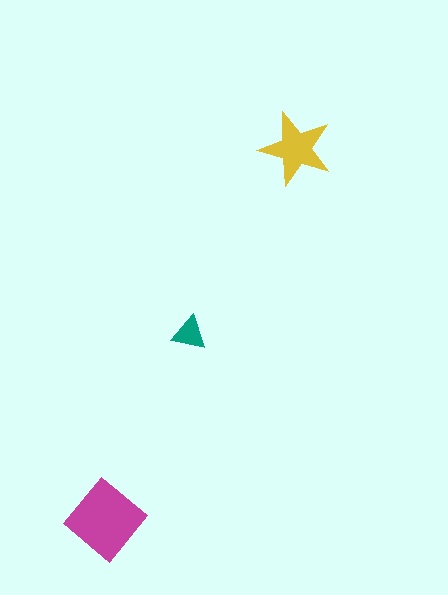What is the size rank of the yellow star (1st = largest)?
2nd.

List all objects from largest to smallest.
The magenta diamond, the yellow star, the teal triangle.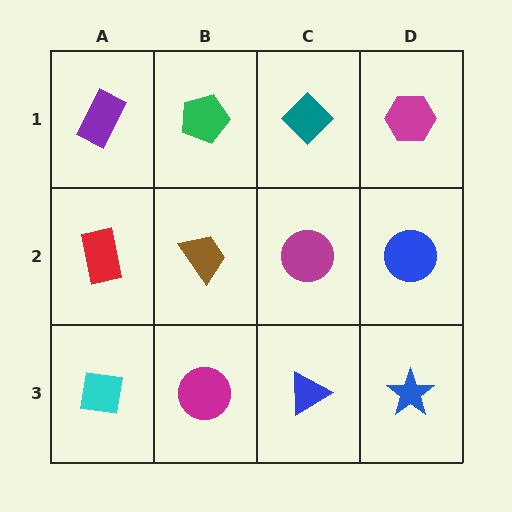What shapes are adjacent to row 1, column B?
A brown trapezoid (row 2, column B), a purple rectangle (row 1, column A), a teal diamond (row 1, column C).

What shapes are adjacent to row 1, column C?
A magenta circle (row 2, column C), a green pentagon (row 1, column B), a magenta hexagon (row 1, column D).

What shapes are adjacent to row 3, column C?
A magenta circle (row 2, column C), a magenta circle (row 3, column B), a blue star (row 3, column D).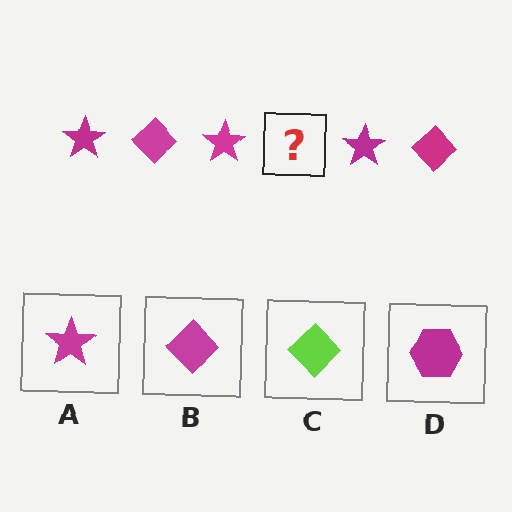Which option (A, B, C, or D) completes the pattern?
B.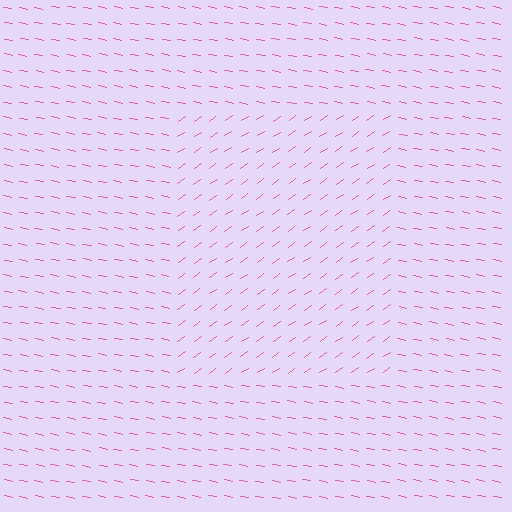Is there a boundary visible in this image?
Yes, there is a texture boundary formed by a change in line orientation.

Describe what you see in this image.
The image is filled with small pink line segments. A rectangle region in the image has lines oriented differently from the surrounding lines, creating a visible texture boundary.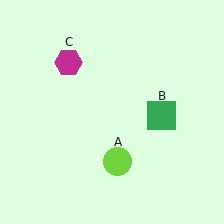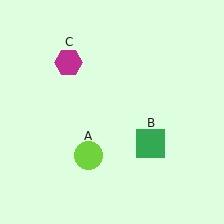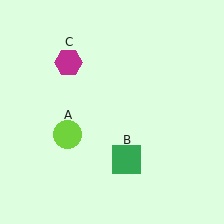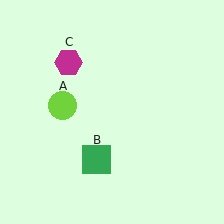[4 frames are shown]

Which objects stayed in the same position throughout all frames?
Magenta hexagon (object C) remained stationary.